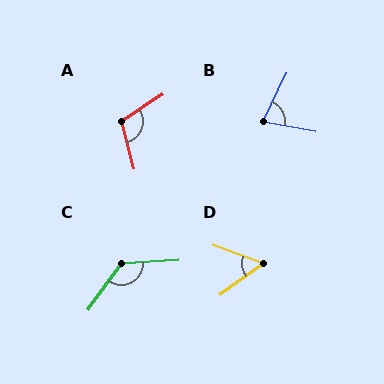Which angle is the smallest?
D, at approximately 57 degrees.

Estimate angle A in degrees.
Approximately 109 degrees.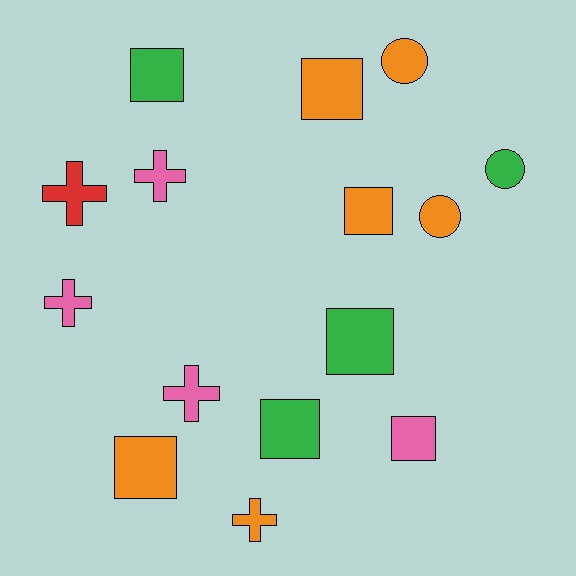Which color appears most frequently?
Orange, with 6 objects.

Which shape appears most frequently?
Square, with 7 objects.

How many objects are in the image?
There are 15 objects.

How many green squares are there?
There are 3 green squares.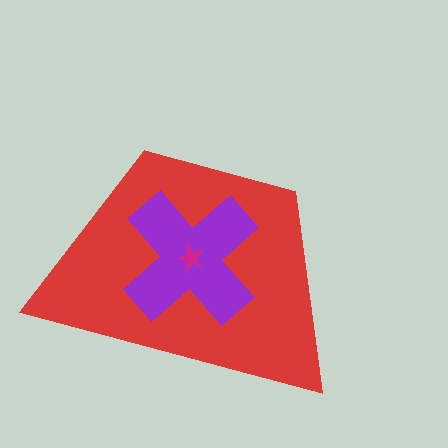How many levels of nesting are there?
3.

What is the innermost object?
The magenta star.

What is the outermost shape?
The red trapezoid.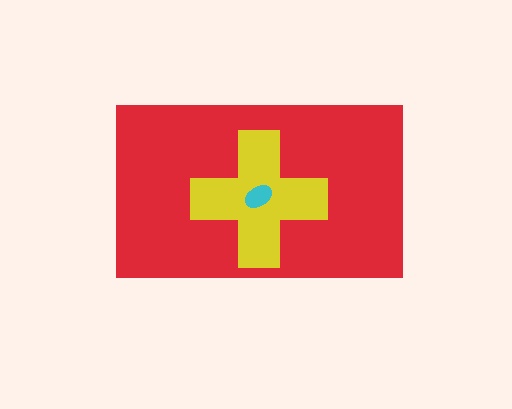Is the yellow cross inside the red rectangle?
Yes.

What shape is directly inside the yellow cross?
The cyan ellipse.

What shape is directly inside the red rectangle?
The yellow cross.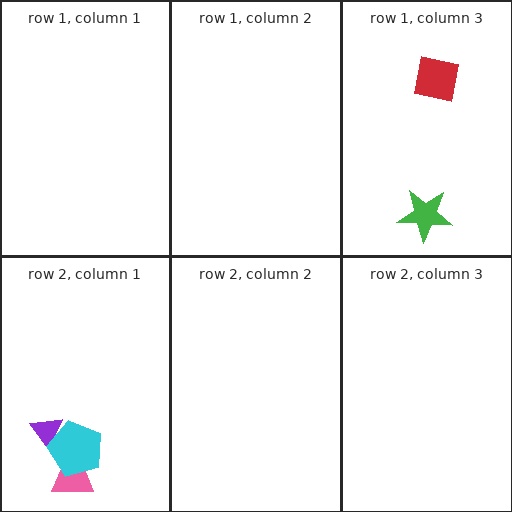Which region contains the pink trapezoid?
The row 2, column 1 region.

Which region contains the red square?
The row 1, column 3 region.